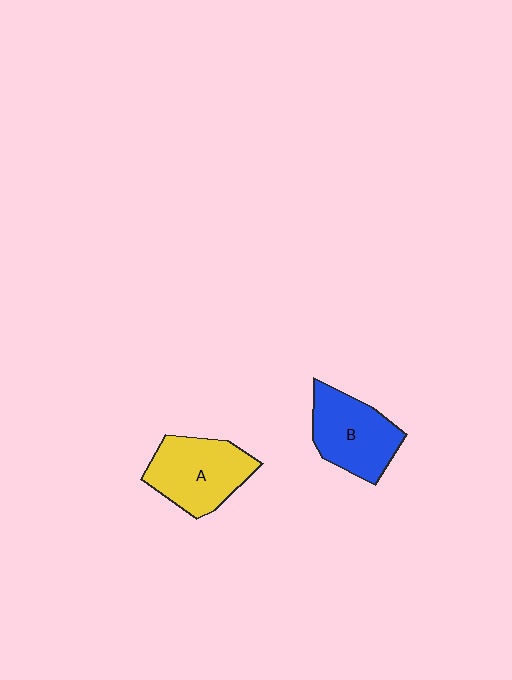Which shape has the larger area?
Shape A (yellow).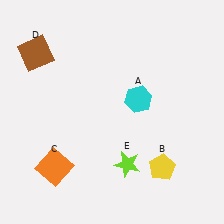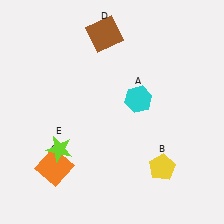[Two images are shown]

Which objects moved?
The objects that moved are: the brown square (D), the lime star (E).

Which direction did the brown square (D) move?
The brown square (D) moved right.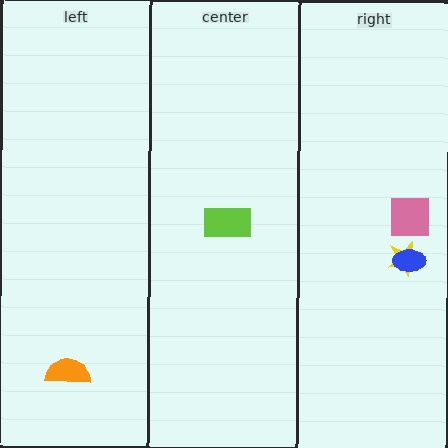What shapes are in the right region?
The pink square, the yellow star, the blue ellipse.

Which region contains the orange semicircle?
The left region.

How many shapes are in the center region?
1.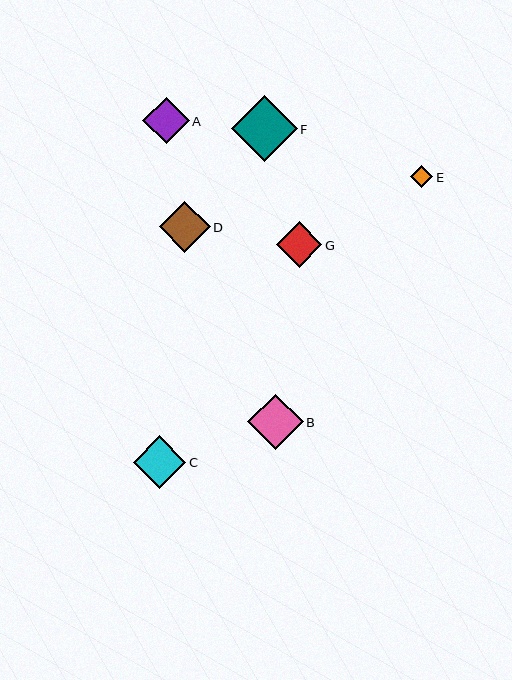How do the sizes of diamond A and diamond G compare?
Diamond A and diamond G are approximately the same size.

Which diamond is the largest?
Diamond F is the largest with a size of approximately 66 pixels.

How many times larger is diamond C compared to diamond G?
Diamond C is approximately 1.2 times the size of diamond G.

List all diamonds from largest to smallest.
From largest to smallest: F, B, C, D, A, G, E.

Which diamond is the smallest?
Diamond E is the smallest with a size of approximately 22 pixels.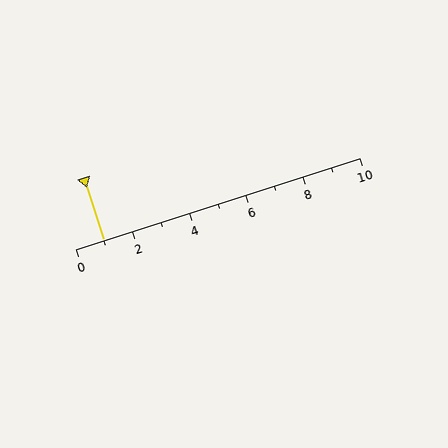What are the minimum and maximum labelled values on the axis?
The axis runs from 0 to 10.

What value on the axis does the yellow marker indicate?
The marker indicates approximately 1.